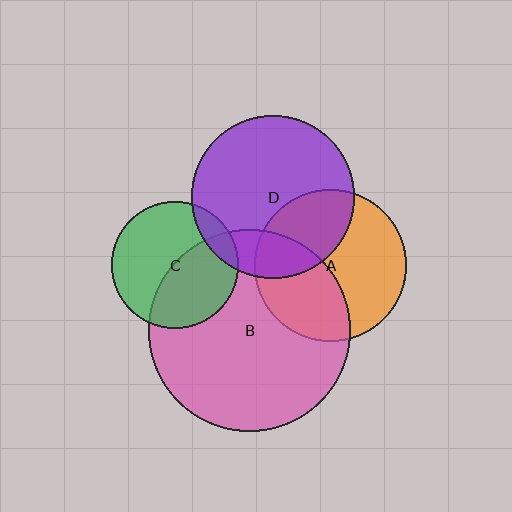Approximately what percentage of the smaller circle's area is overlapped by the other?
Approximately 10%.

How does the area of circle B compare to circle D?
Approximately 1.5 times.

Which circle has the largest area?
Circle B (pink).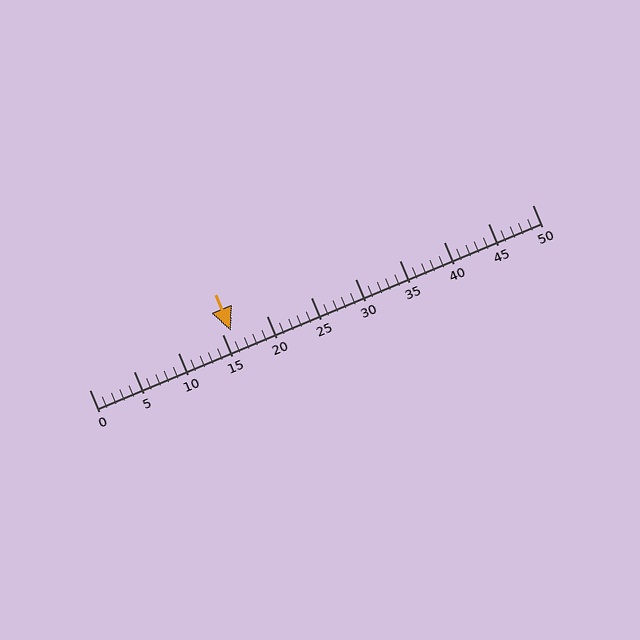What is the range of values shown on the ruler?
The ruler shows values from 0 to 50.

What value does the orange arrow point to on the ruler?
The orange arrow points to approximately 16.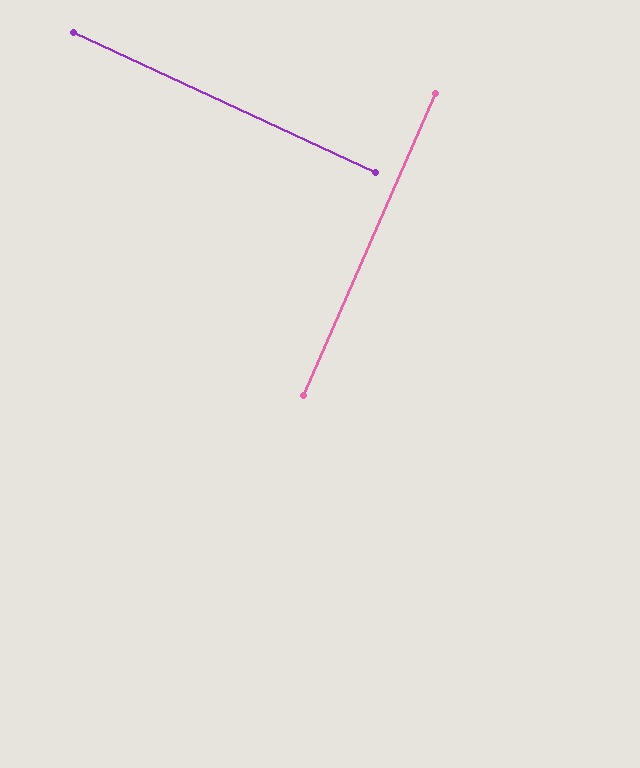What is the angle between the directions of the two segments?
Approximately 89 degrees.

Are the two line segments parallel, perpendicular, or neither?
Perpendicular — they meet at approximately 89°.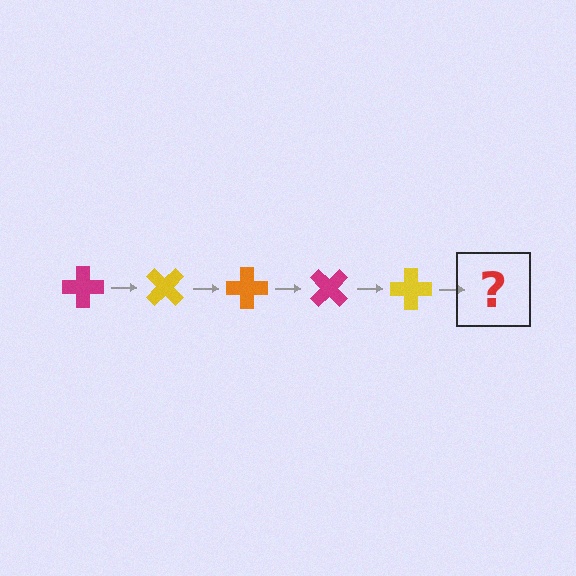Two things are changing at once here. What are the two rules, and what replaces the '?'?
The two rules are that it rotates 45 degrees each step and the color cycles through magenta, yellow, and orange. The '?' should be an orange cross, rotated 225 degrees from the start.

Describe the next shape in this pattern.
It should be an orange cross, rotated 225 degrees from the start.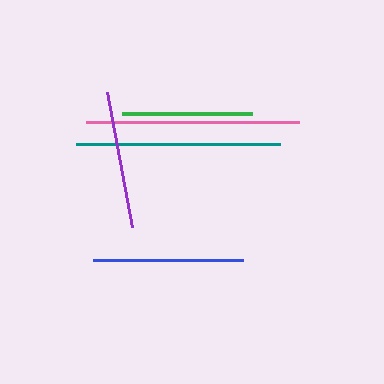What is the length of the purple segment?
The purple segment is approximately 138 pixels long.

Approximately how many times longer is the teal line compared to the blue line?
The teal line is approximately 1.4 times the length of the blue line.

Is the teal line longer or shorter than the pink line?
The pink line is longer than the teal line.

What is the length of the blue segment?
The blue segment is approximately 150 pixels long.